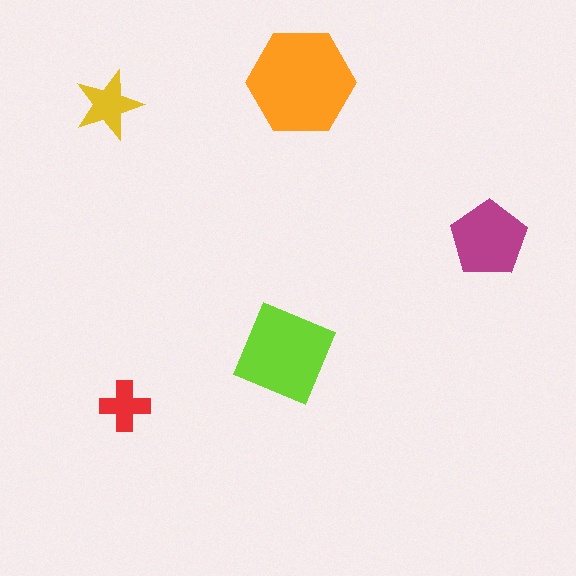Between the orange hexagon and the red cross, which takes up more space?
The orange hexagon.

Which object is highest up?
The orange hexagon is topmost.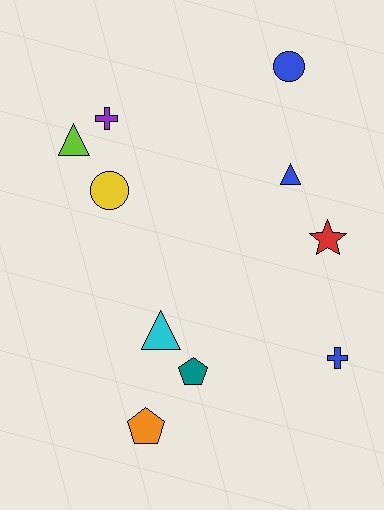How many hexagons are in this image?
There are no hexagons.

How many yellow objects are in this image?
There is 1 yellow object.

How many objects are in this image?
There are 10 objects.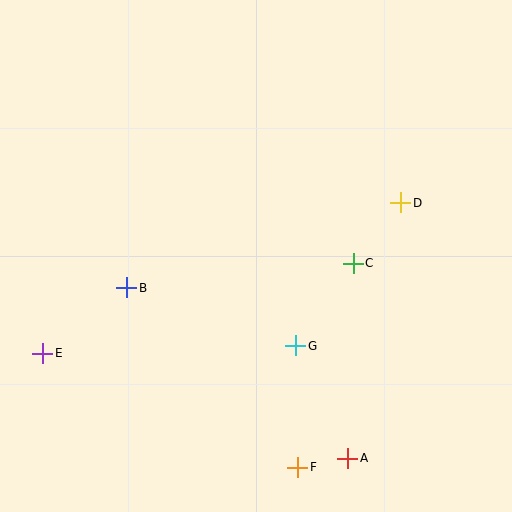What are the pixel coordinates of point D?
Point D is at (401, 203).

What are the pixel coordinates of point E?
Point E is at (43, 353).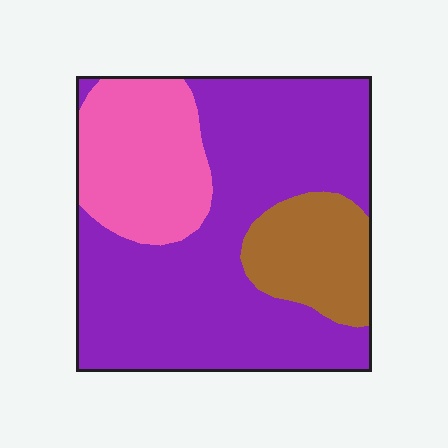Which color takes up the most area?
Purple, at roughly 60%.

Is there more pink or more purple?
Purple.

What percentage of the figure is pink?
Pink takes up between a sixth and a third of the figure.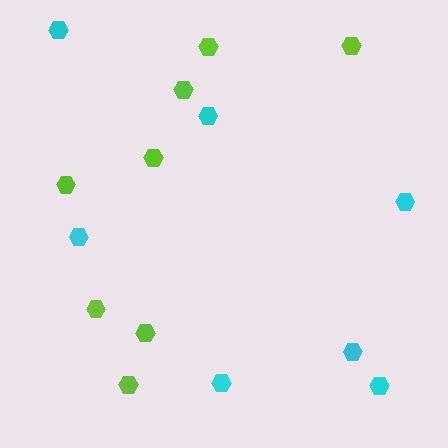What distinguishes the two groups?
There are 2 groups: one group of lime hexagons (8) and one group of cyan hexagons (7).